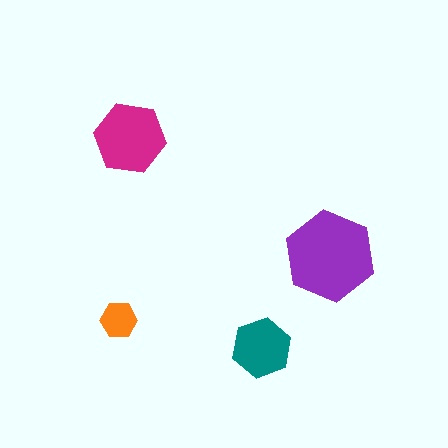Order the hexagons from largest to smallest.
the purple one, the magenta one, the teal one, the orange one.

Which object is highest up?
The magenta hexagon is topmost.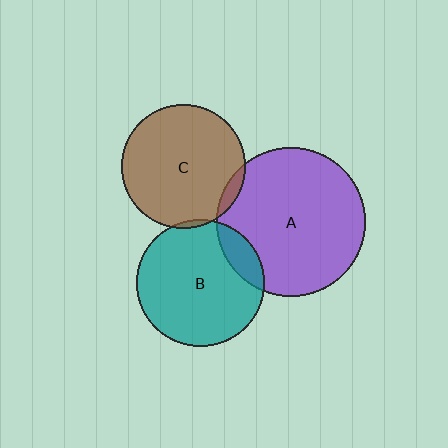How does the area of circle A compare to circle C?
Approximately 1.4 times.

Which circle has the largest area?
Circle A (purple).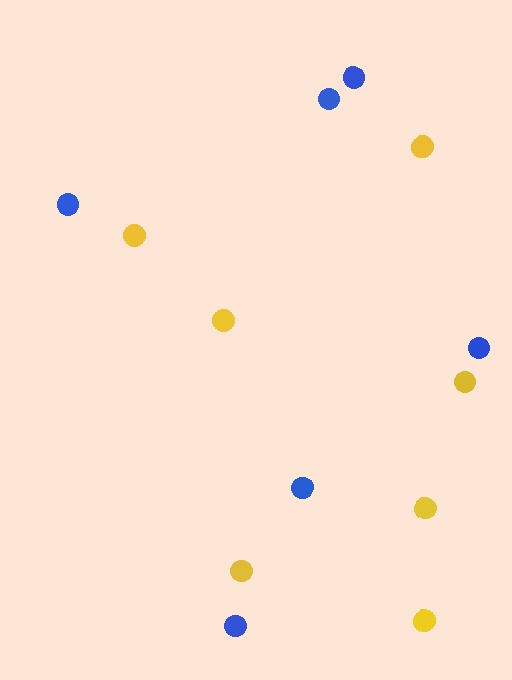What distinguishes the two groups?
There are 2 groups: one group of blue circles (6) and one group of yellow circles (7).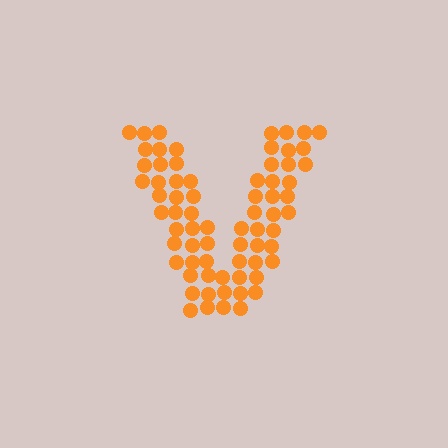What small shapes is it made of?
It is made of small circles.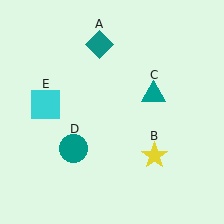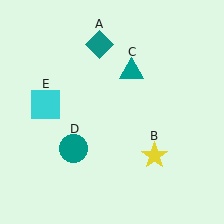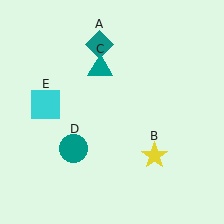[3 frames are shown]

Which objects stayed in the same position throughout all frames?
Teal diamond (object A) and yellow star (object B) and teal circle (object D) and cyan square (object E) remained stationary.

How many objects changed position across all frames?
1 object changed position: teal triangle (object C).